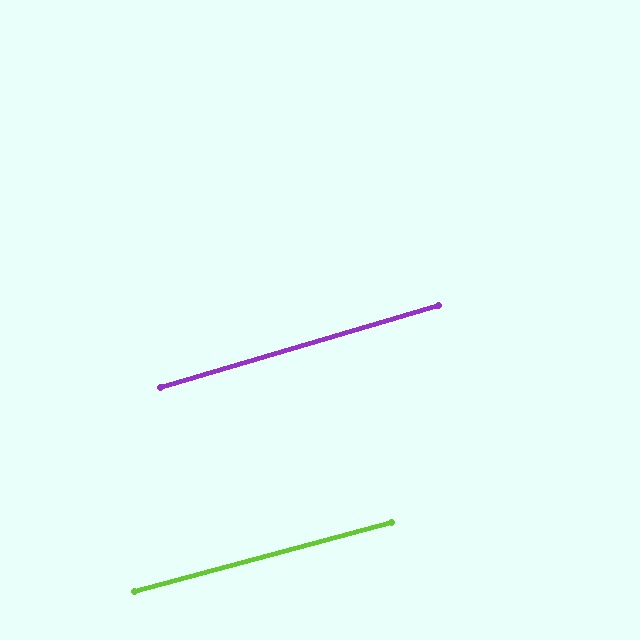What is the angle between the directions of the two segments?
Approximately 2 degrees.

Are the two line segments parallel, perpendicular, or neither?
Parallel — their directions differ by only 1.6°.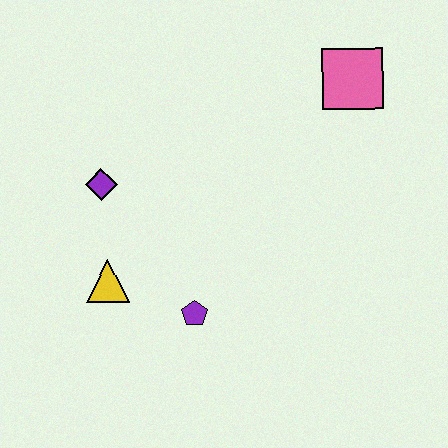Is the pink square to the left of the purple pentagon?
No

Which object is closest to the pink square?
The purple diamond is closest to the pink square.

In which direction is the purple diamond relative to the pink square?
The purple diamond is to the left of the pink square.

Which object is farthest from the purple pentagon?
The pink square is farthest from the purple pentagon.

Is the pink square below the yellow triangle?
No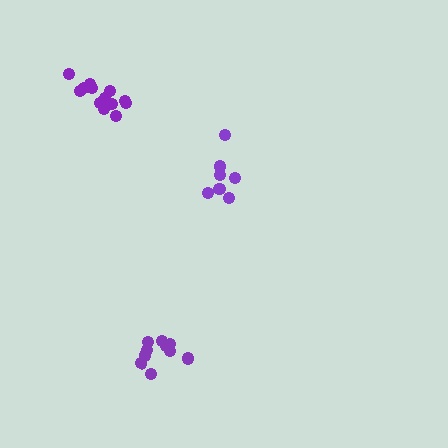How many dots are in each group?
Group 1: 10 dots, Group 2: 7 dots, Group 3: 13 dots (30 total).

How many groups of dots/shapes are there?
There are 3 groups.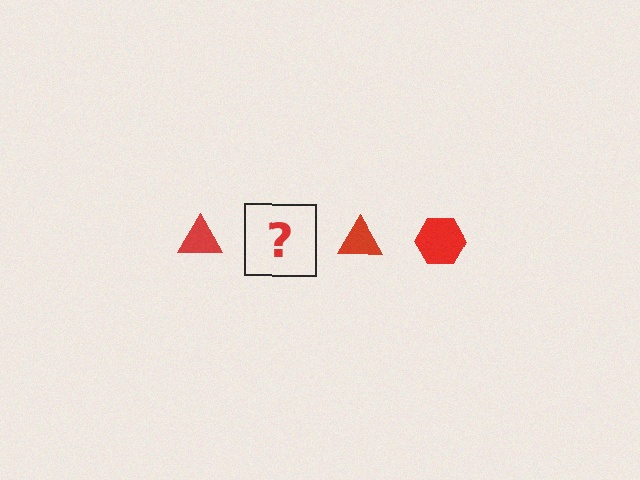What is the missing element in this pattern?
The missing element is a red hexagon.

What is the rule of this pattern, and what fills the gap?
The rule is that the pattern cycles through triangle, hexagon shapes in red. The gap should be filled with a red hexagon.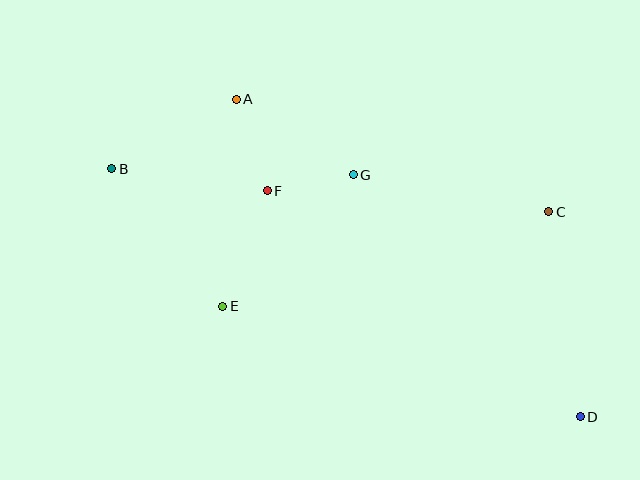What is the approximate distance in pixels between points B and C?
The distance between B and C is approximately 439 pixels.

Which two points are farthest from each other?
Points B and D are farthest from each other.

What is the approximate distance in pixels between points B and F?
The distance between B and F is approximately 157 pixels.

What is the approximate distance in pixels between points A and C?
The distance between A and C is approximately 333 pixels.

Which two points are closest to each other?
Points F and G are closest to each other.